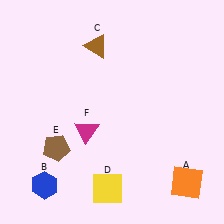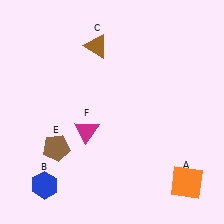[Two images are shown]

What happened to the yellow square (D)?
The yellow square (D) was removed in Image 2. It was in the bottom-left area of Image 1.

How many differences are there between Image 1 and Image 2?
There is 1 difference between the two images.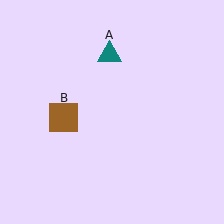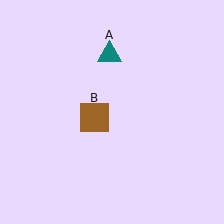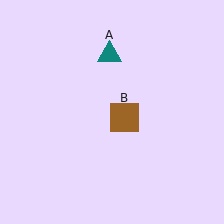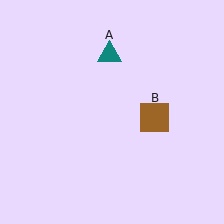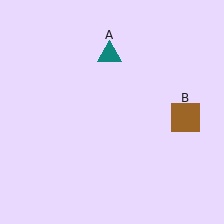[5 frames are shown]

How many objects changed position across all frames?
1 object changed position: brown square (object B).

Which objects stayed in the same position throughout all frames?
Teal triangle (object A) remained stationary.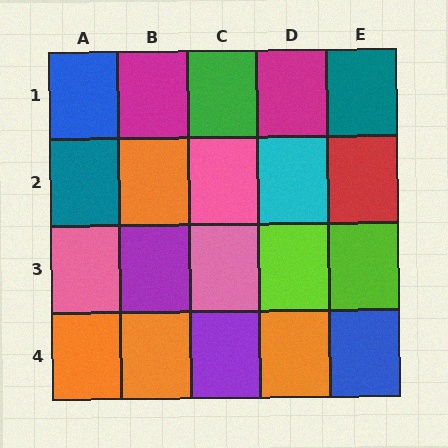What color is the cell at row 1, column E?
Teal.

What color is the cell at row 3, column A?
Pink.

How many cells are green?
1 cell is green.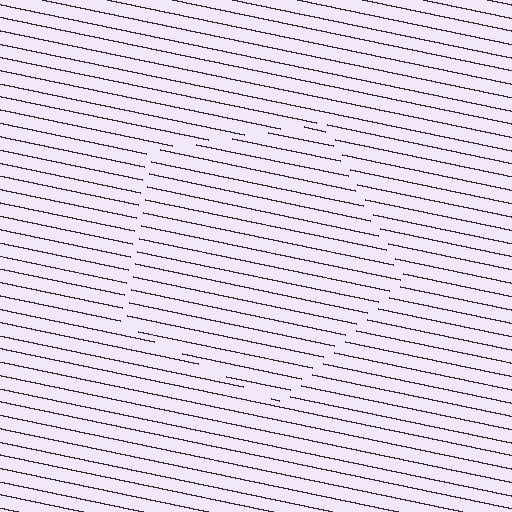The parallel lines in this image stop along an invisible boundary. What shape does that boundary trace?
An illusory pentagon. The interior of the shape contains the same grating, shifted by half a period — the contour is defined by the phase discontinuity where line-ends from the inner and outer gratings abut.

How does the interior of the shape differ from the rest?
The interior of the shape contains the same grating, shifted by half a period — the contour is defined by the phase discontinuity where line-ends from the inner and outer gratings abut.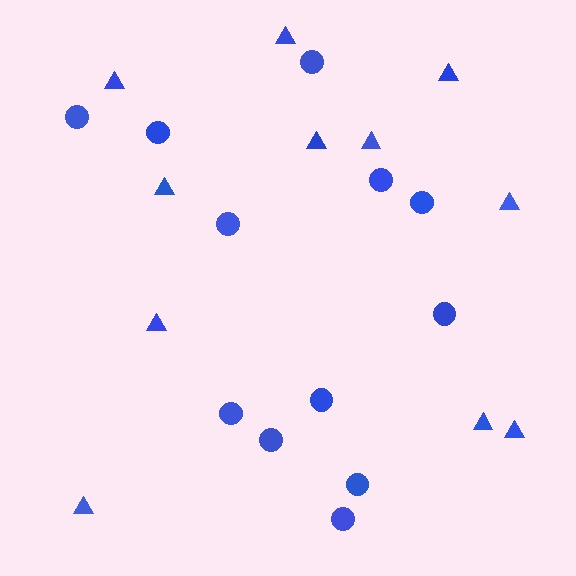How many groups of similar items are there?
There are 2 groups: one group of circles (12) and one group of triangles (11).